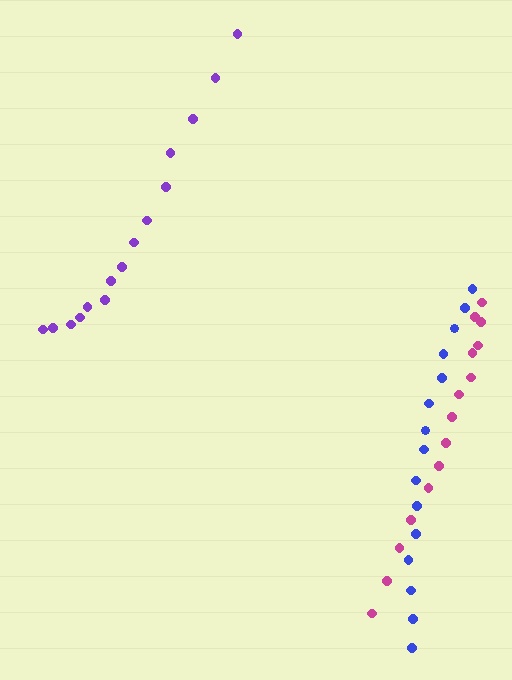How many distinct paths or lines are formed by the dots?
There are 3 distinct paths.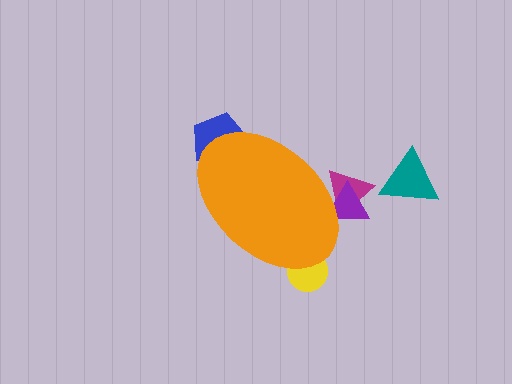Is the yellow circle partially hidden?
Yes, the yellow circle is partially hidden behind the orange ellipse.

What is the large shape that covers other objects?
An orange ellipse.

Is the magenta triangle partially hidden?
Yes, the magenta triangle is partially hidden behind the orange ellipse.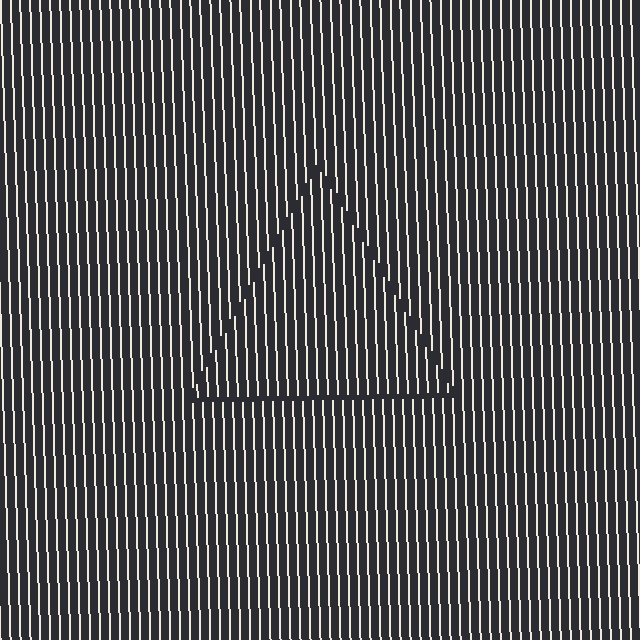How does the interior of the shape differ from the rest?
The interior of the shape contains the same grating, shifted by half a period — the contour is defined by the phase discontinuity where line-ends from the inner and outer gratings abut.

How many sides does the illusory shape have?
3 sides — the line-ends trace a triangle.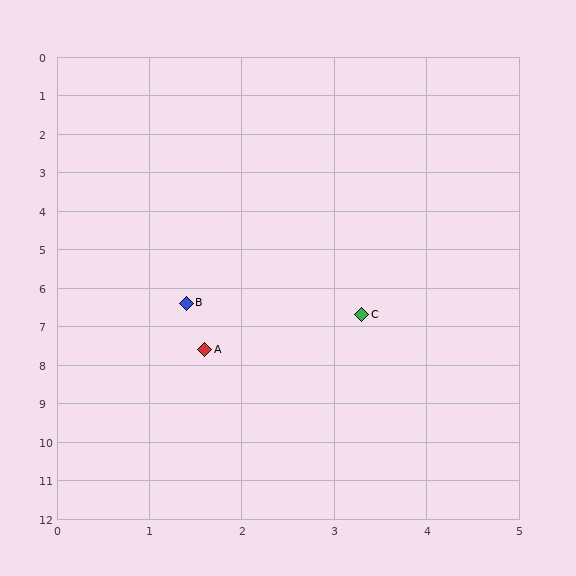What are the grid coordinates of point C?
Point C is at approximately (3.3, 6.7).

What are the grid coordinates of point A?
Point A is at approximately (1.6, 7.6).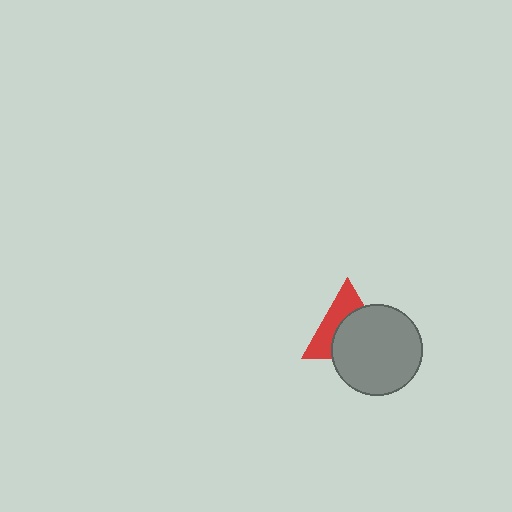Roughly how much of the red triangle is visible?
A small part of it is visible (roughly 43%).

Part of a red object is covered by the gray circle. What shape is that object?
It is a triangle.